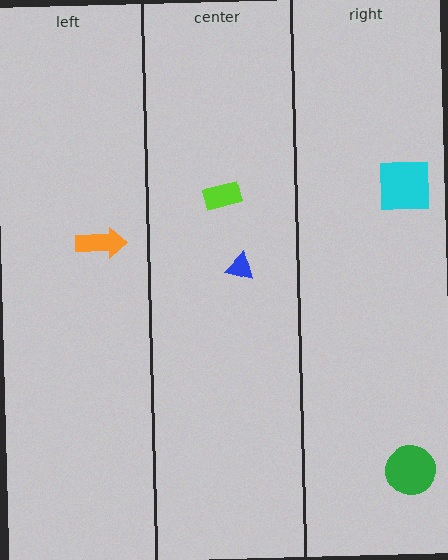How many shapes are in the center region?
2.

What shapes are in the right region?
The cyan square, the green circle.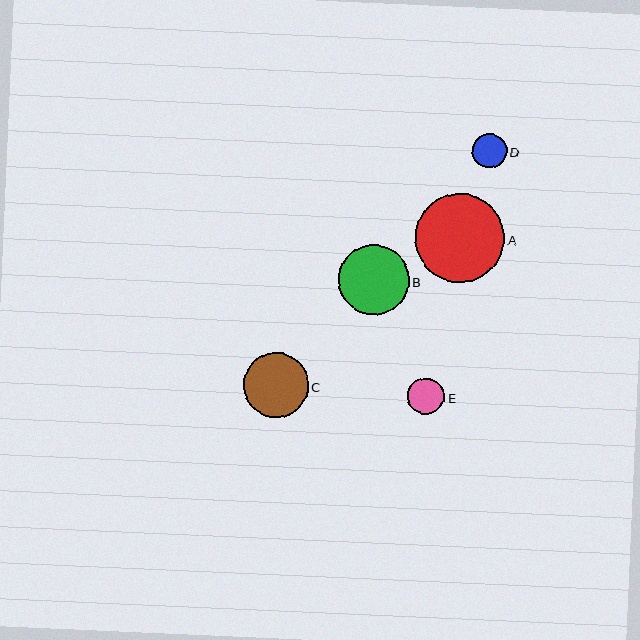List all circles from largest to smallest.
From largest to smallest: A, B, C, E, D.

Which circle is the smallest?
Circle D is the smallest with a size of approximately 34 pixels.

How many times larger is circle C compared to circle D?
Circle C is approximately 1.9 times the size of circle D.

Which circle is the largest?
Circle A is the largest with a size of approximately 89 pixels.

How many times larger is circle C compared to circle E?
Circle C is approximately 1.8 times the size of circle E.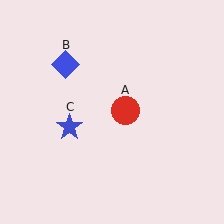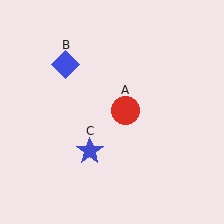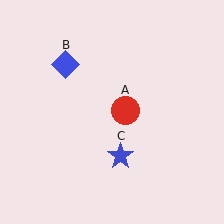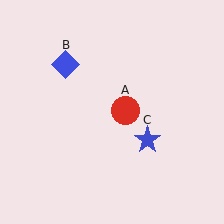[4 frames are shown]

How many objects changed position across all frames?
1 object changed position: blue star (object C).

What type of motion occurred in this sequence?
The blue star (object C) rotated counterclockwise around the center of the scene.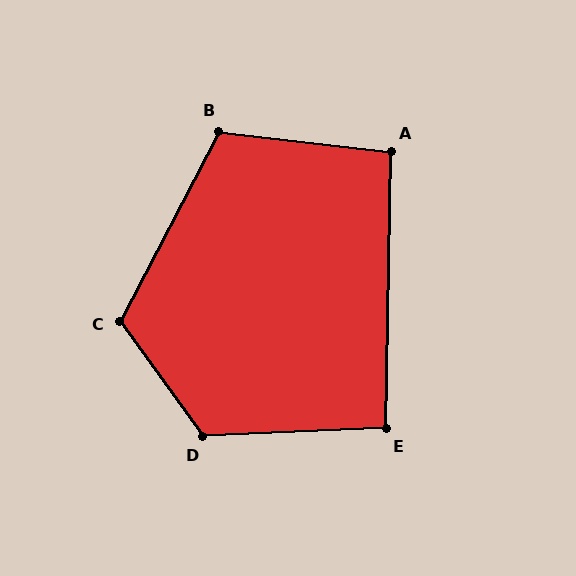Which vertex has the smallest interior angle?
E, at approximately 94 degrees.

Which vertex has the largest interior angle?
D, at approximately 123 degrees.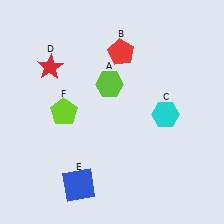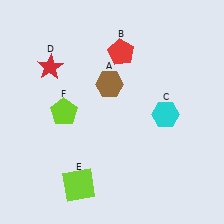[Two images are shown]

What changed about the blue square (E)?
In Image 1, E is blue. In Image 2, it changed to lime.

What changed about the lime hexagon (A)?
In Image 1, A is lime. In Image 2, it changed to brown.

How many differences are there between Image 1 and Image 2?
There are 2 differences between the two images.